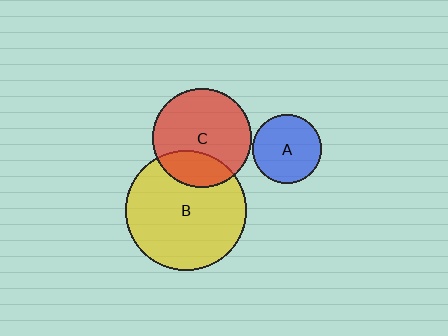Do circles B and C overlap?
Yes.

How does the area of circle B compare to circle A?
Approximately 3.0 times.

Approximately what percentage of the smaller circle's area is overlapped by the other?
Approximately 25%.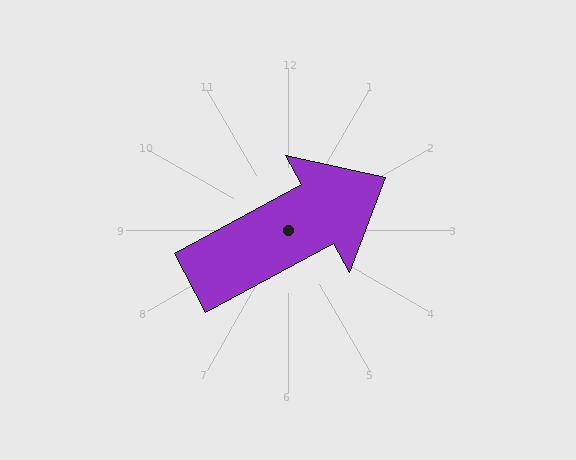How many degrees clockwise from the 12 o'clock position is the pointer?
Approximately 62 degrees.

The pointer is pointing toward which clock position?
Roughly 2 o'clock.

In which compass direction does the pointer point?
Northeast.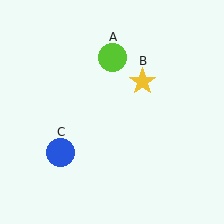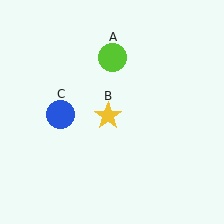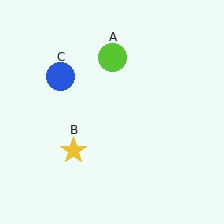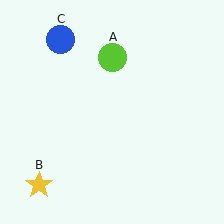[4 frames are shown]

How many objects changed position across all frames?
2 objects changed position: yellow star (object B), blue circle (object C).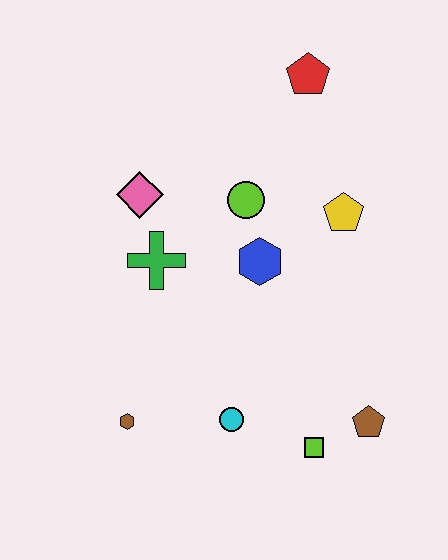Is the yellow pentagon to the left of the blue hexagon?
No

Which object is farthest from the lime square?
The red pentagon is farthest from the lime square.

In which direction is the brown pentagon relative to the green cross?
The brown pentagon is to the right of the green cross.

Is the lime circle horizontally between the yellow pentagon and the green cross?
Yes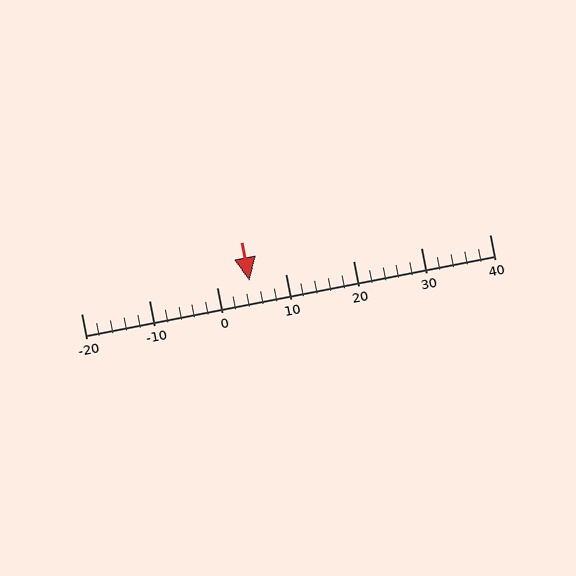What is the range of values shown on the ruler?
The ruler shows values from -20 to 40.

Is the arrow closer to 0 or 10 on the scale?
The arrow is closer to 0.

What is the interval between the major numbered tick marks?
The major tick marks are spaced 10 units apart.